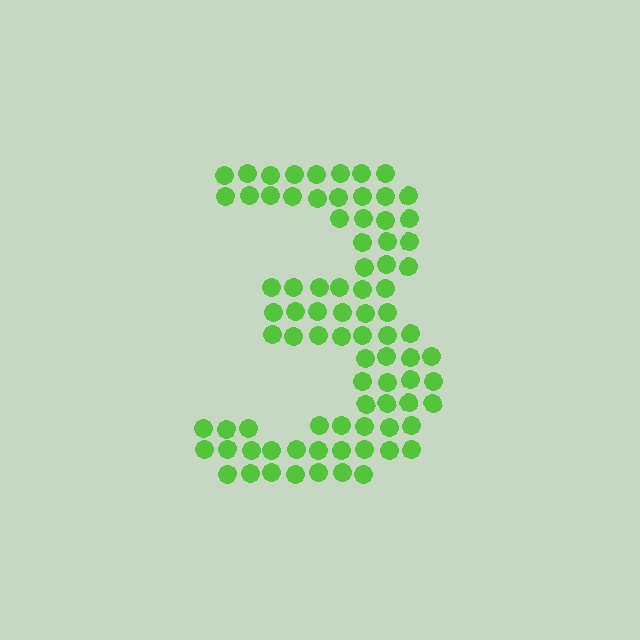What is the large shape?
The large shape is the digit 3.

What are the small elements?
The small elements are circles.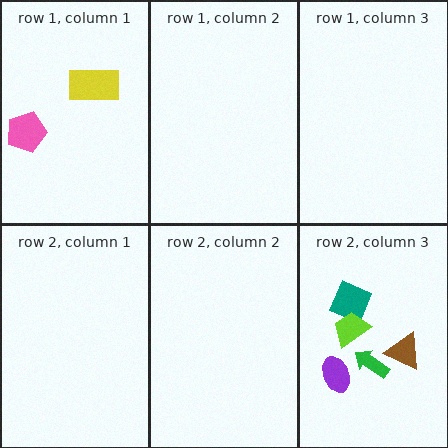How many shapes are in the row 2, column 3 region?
5.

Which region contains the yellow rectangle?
The row 1, column 1 region.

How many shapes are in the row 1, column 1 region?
2.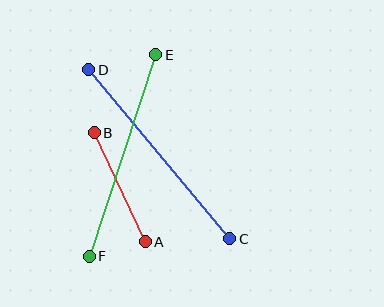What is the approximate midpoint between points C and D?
The midpoint is at approximately (159, 154) pixels.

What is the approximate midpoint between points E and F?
The midpoint is at approximately (122, 155) pixels.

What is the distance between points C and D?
The distance is approximately 220 pixels.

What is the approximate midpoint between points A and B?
The midpoint is at approximately (120, 187) pixels.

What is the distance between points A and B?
The distance is approximately 120 pixels.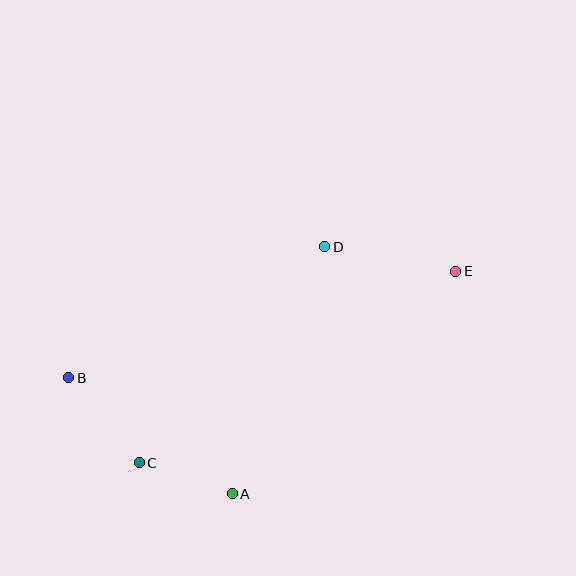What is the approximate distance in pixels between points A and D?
The distance between A and D is approximately 264 pixels.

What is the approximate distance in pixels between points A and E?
The distance between A and E is approximately 315 pixels.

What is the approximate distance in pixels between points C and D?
The distance between C and D is approximately 285 pixels.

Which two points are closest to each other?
Points A and C are closest to each other.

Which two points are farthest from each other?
Points B and E are farthest from each other.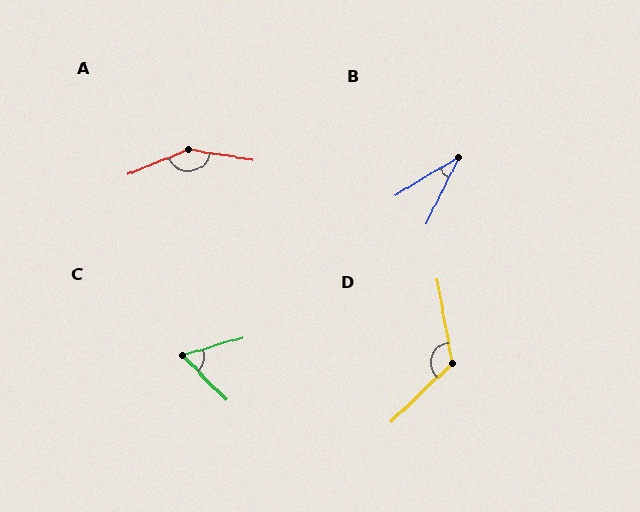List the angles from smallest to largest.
B (33°), C (62°), D (123°), A (148°).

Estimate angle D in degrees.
Approximately 123 degrees.